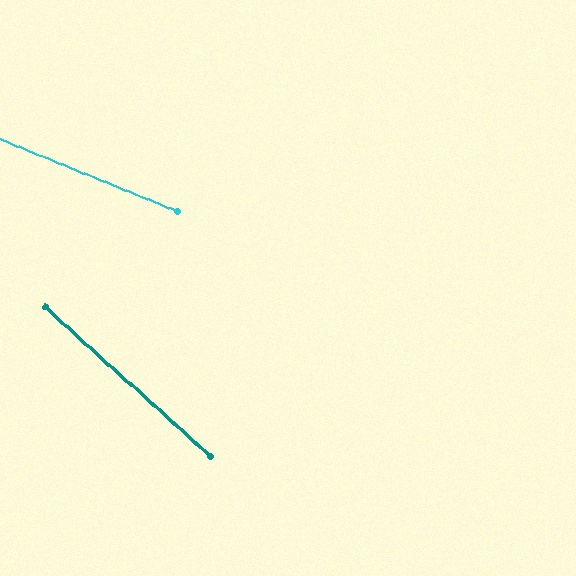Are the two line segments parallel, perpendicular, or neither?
Neither parallel nor perpendicular — they differ by about 20°.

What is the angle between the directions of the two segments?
Approximately 20 degrees.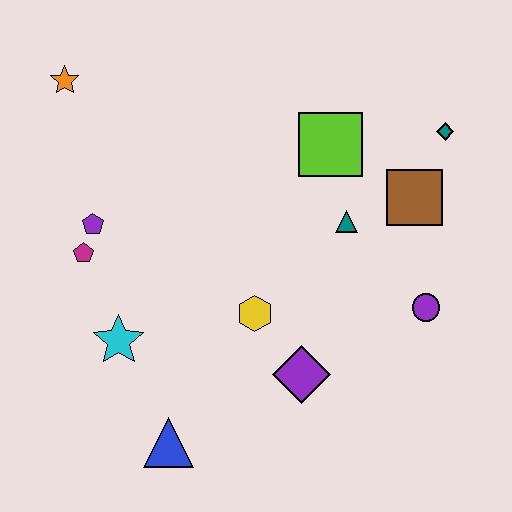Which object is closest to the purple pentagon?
The magenta pentagon is closest to the purple pentagon.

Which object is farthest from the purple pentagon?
The teal diamond is farthest from the purple pentagon.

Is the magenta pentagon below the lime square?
Yes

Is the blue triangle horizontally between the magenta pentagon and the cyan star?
No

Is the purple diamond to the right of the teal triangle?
No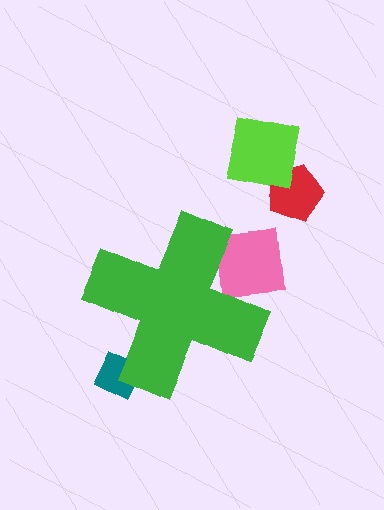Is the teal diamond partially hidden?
Yes, the teal diamond is partially hidden behind the green cross.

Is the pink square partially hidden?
Yes, the pink square is partially hidden behind the green cross.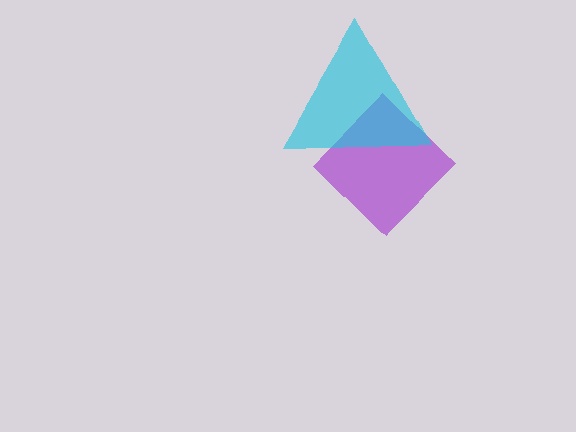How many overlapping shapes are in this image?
There are 2 overlapping shapes in the image.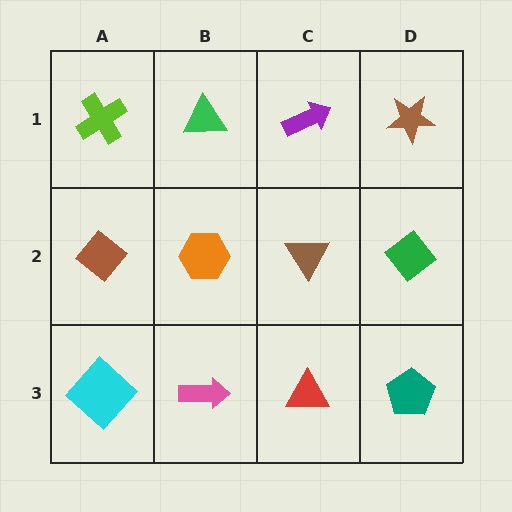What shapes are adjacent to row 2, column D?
A brown star (row 1, column D), a teal pentagon (row 3, column D), a brown triangle (row 2, column C).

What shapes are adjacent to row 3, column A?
A brown diamond (row 2, column A), a pink arrow (row 3, column B).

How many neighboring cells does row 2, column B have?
4.